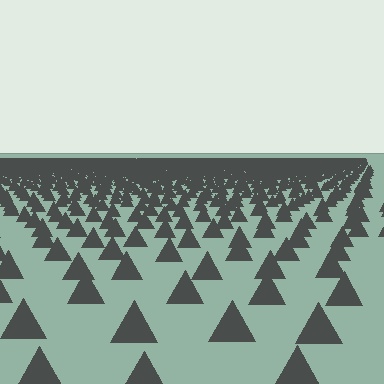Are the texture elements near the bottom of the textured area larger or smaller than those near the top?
Larger. Near the bottom, elements are closer to the viewer and appear at a bigger on-screen size.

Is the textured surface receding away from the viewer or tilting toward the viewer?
The surface is receding away from the viewer. Texture elements get smaller and denser toward the top.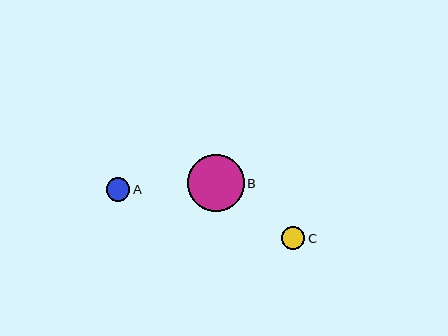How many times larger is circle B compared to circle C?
Circle B is approximately 2.5 times the size of circle C.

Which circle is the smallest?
Circle C is the smallest with a size of approximately 23 pixels.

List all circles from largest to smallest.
From largest to smallest: B, A, C.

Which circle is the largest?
Circle B is the largest with a size of approximately 57 pixels.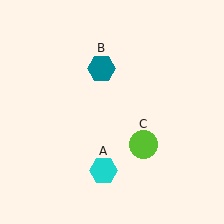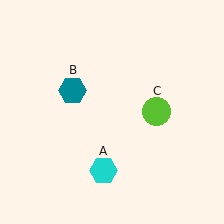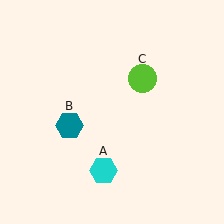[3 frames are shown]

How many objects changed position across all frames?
2 objects changed position: teal hexagon (object B), lime circle (object C).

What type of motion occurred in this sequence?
The teal hexagon (object B), lime circle (object C) rotated counterclockwise around the center of the scene.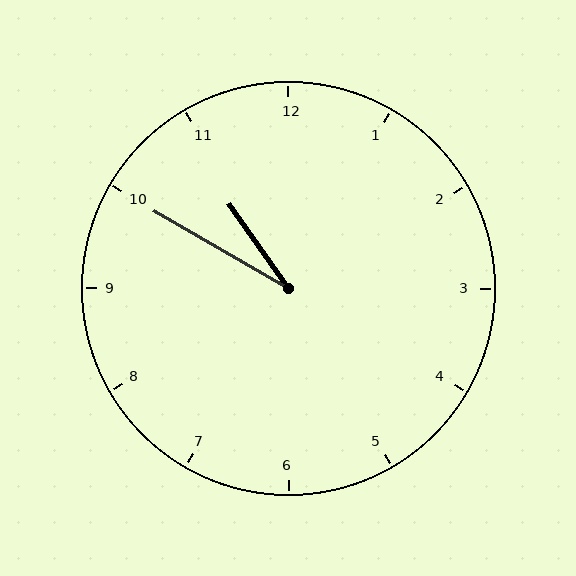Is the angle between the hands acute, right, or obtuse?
It is acute.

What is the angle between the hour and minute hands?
Approximately 25 degrees.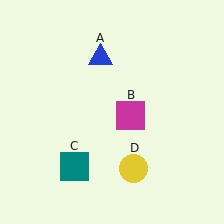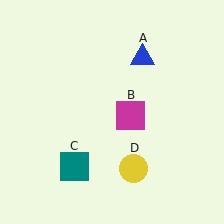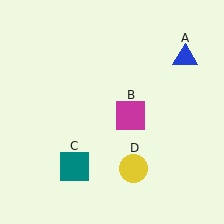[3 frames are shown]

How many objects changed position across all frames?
1 object changed position: blue triangle (object A).